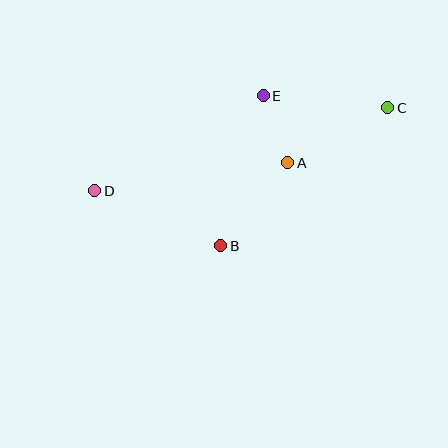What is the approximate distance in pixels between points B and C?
The distance between B and C is approximately 217 pixels.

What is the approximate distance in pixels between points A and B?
The distance between A and B is approximately 107 pixels.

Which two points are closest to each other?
Points A and E are closest to each other.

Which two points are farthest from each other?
Points C and D are farthest from each other.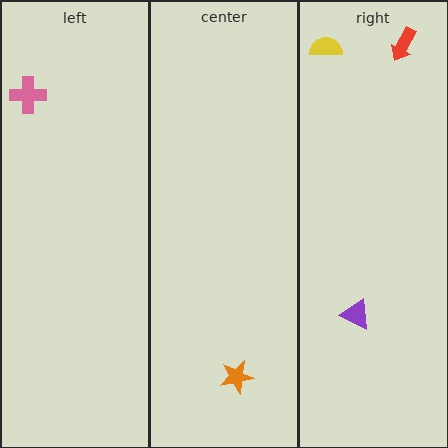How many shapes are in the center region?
1.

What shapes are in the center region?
The orange star.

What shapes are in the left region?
The pink cross.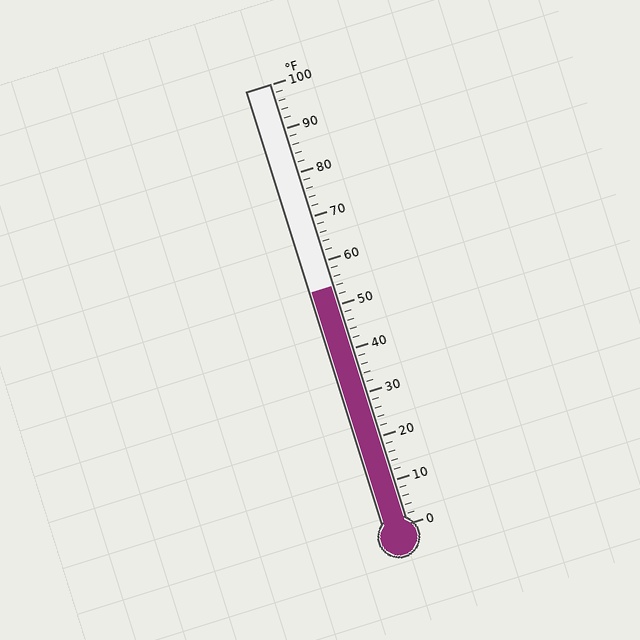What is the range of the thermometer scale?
The thermometer scale ranges from 0°F to 100°F.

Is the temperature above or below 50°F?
The temperature is above 50°F.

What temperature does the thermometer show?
The thermometer shows approximately 54°F.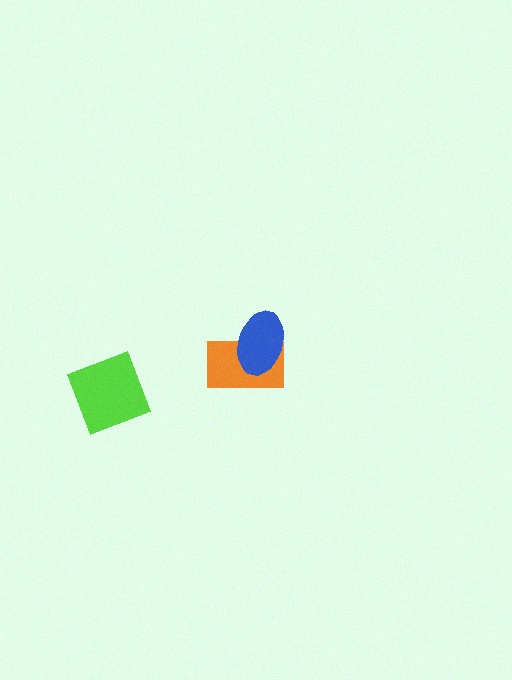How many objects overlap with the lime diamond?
0 objects overlap with the lime diamond.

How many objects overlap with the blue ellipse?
1 object overlaps with the blue ellipse.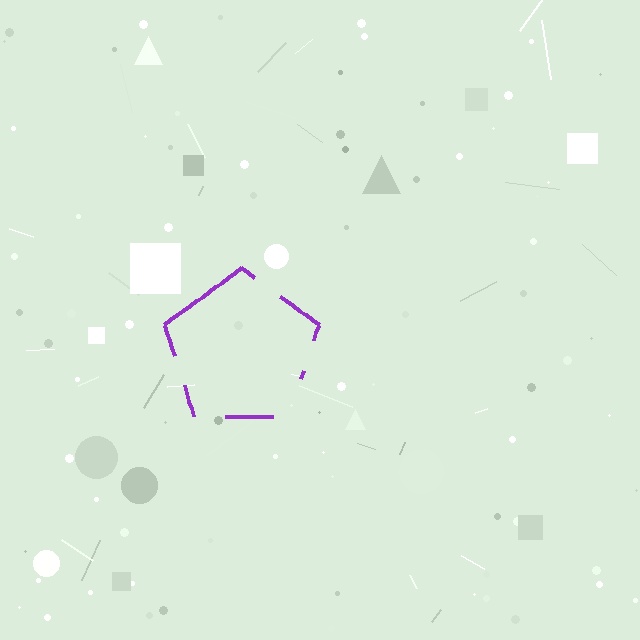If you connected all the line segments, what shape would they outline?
They would outline a pentagon.